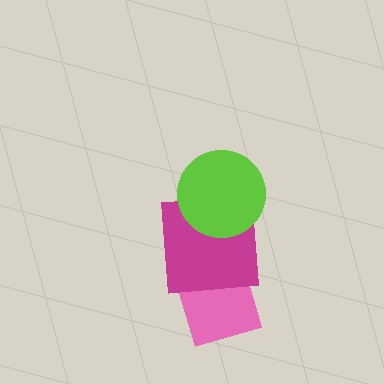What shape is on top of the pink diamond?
The magenta square is on top of the pink diamond.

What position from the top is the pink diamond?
The pink diamond is 3rd from the top.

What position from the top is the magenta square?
The magenta square is 2nd from the top.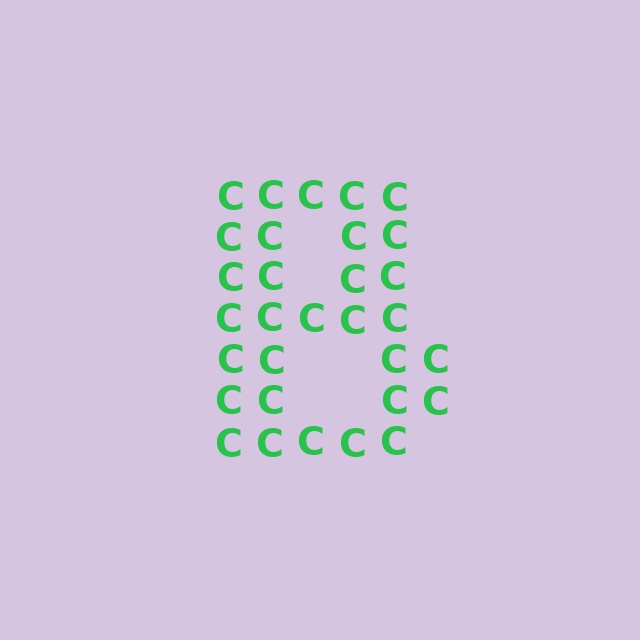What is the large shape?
The large shape is the letter B.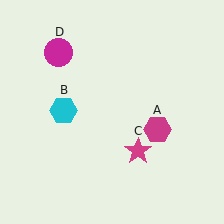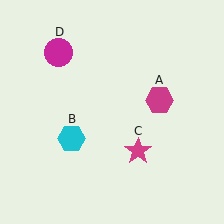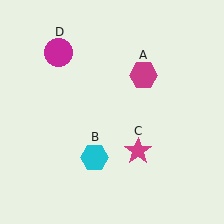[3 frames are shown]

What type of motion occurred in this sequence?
The magenta hexagon (object A), cyan hexagon (object B) rotated counterclockwise around the center of the scene.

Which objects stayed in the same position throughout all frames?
Magenta star (object C) and magenta circle (object D) remained stationary.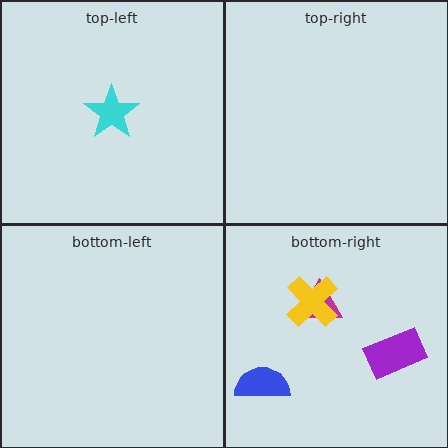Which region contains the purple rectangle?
The bottom-right region.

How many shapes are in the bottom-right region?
4.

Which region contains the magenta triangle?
The bottom-right region.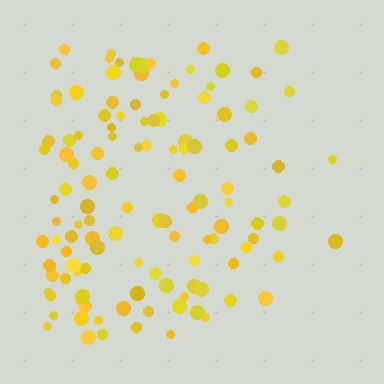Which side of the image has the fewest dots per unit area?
The right.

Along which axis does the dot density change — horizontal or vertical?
Horizontal.